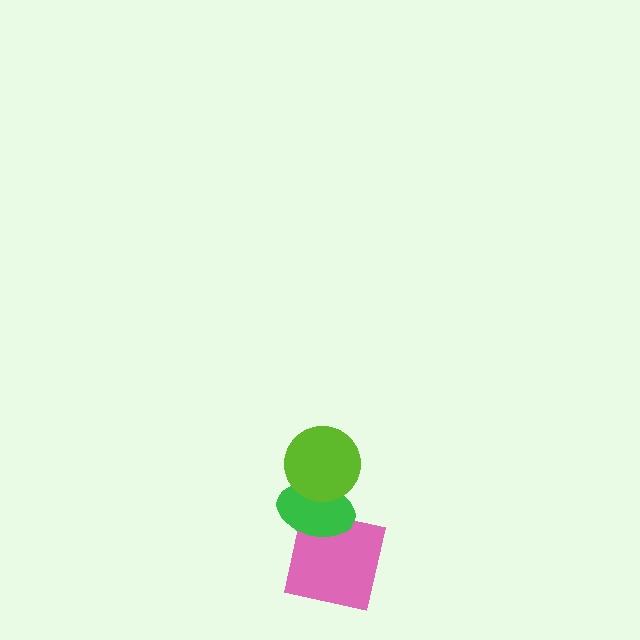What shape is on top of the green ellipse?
The lime circle is on top of the green ellipse.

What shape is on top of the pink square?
The green ellipse is on top of the pink square.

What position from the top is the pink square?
The pink square is 3rd from the top.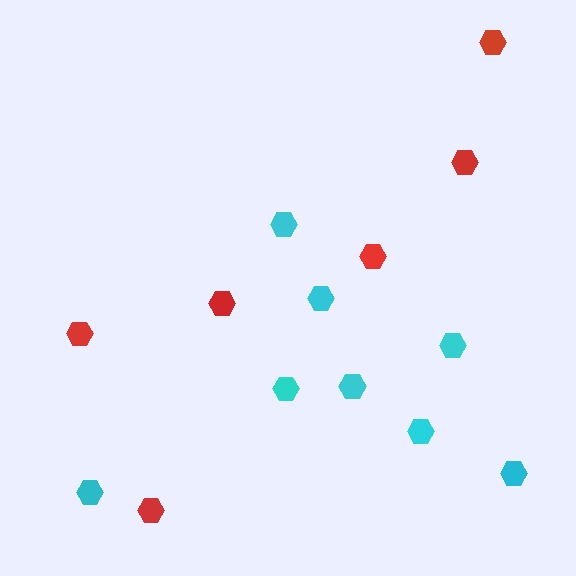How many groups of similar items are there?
There are 2 groups: one group of cyan hexagons (8) and one group of red hexagons (6).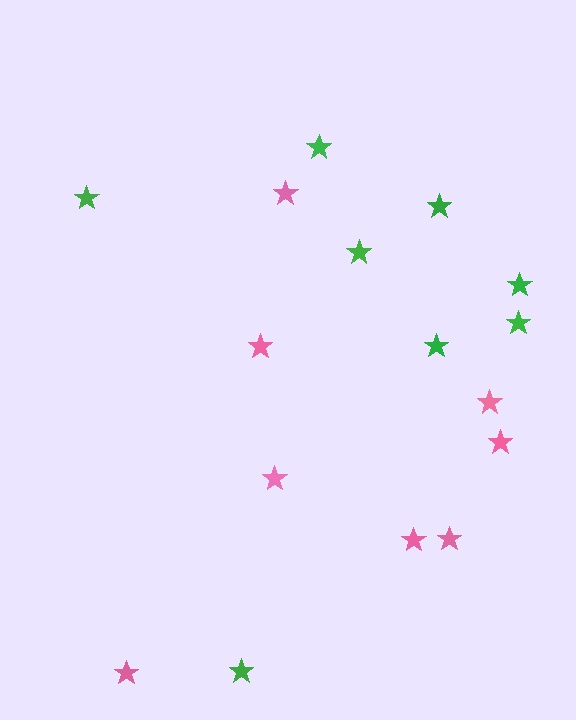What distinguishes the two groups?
There are 2 groups: one group of pink stars (8) and one group of green stars (8).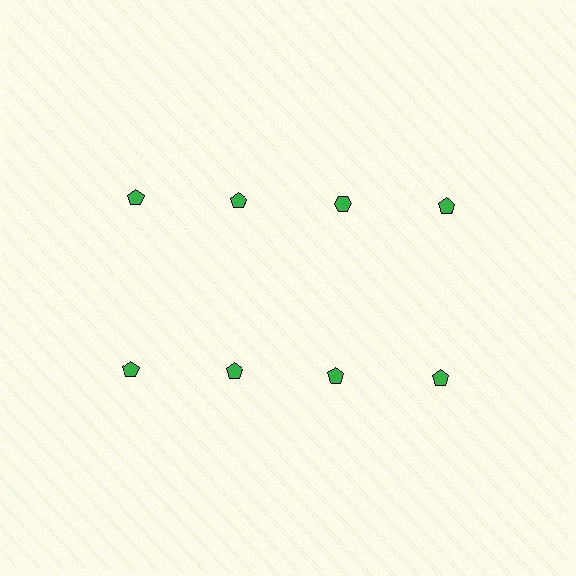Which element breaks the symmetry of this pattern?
The green hexagon in the top row, center column breaks the symmetry. All other shapes are green pentagons.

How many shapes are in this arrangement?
There are 8 shapes arranged in a grid pattern.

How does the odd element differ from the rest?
It has a different shape: hexagon instead of pentagon.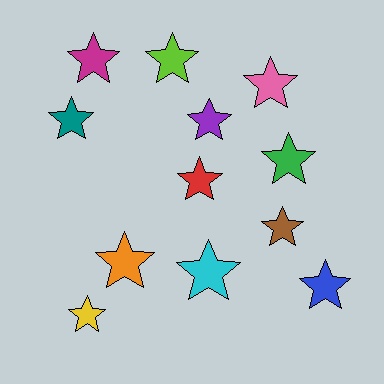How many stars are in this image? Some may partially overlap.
There are 12 stars.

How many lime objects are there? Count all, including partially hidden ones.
There is 1 lime object.